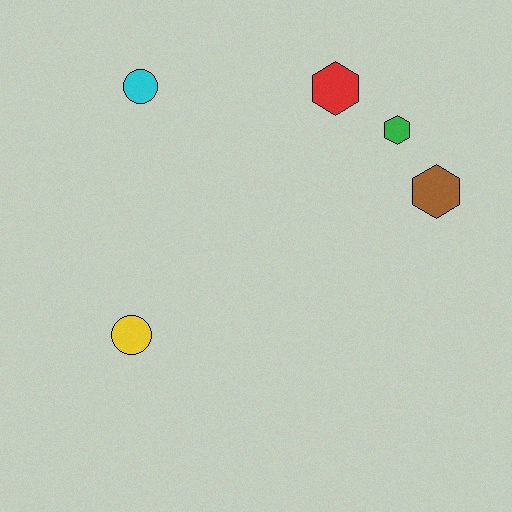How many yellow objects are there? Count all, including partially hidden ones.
There is 1 yellow object.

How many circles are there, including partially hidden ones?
There are 2 circles.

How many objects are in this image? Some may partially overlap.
There are 5 objects.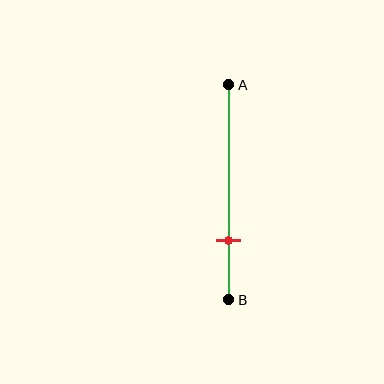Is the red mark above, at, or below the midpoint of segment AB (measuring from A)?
The red mark is below the midpoint of segment AB.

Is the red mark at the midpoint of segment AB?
No, the mark is at about 70% from A, not at the 50% midpoint.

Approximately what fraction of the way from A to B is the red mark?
The red mark is approximately 70% of the way from A to B.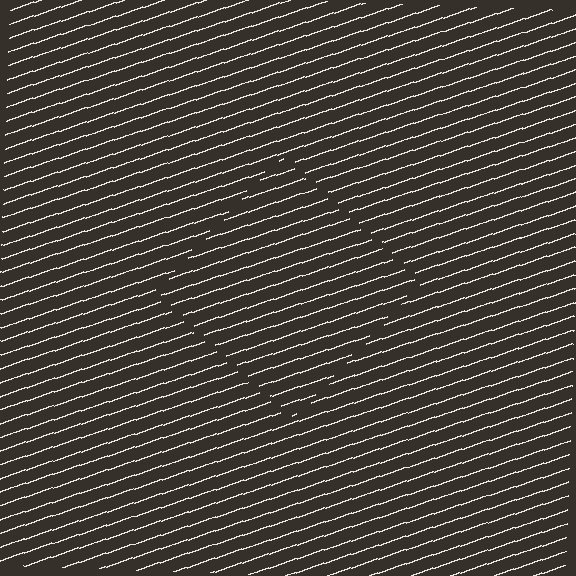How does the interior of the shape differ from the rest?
The interior of the shape contains the same grating, shifted by half a period — the contour is defined by the phase discontinuity where line-ends from the inner and outer gratings abut.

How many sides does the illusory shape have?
4 sides — the line-ends trace a square.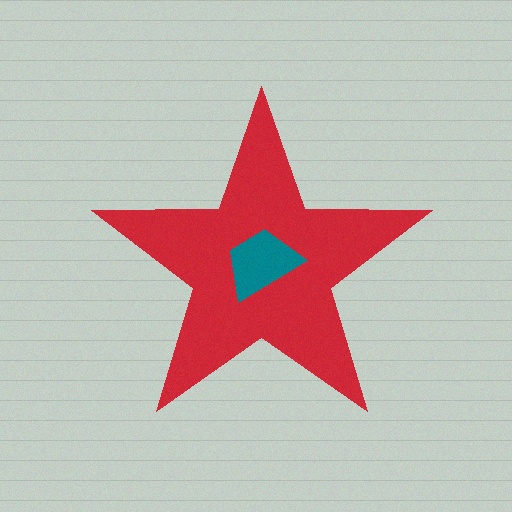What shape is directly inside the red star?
The teal trapezoid.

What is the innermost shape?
The teal trapezoid.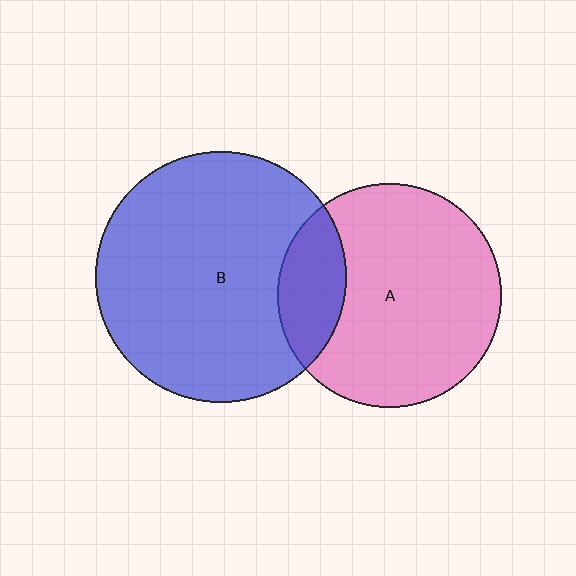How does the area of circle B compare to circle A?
Approximately 1.3 times.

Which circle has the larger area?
Circle B (blue).